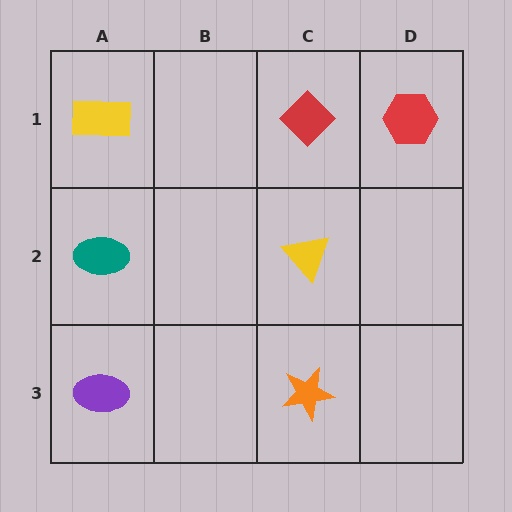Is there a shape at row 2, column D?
No, that cell is empty.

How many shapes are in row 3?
2 shapes.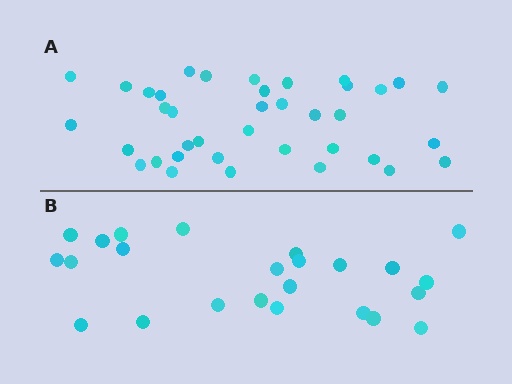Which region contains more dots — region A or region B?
Region A (the top region) has more dots.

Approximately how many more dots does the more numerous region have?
Region A has approximately 15 more dots than region B.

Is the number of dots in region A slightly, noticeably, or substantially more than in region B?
Region A has substantially more. The ratio is roughly 1.6 to 1.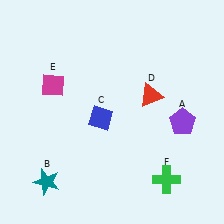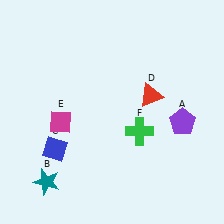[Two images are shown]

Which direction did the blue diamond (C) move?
The blue diamond (C) moved left.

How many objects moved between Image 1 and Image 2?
3 objects moved between the two images.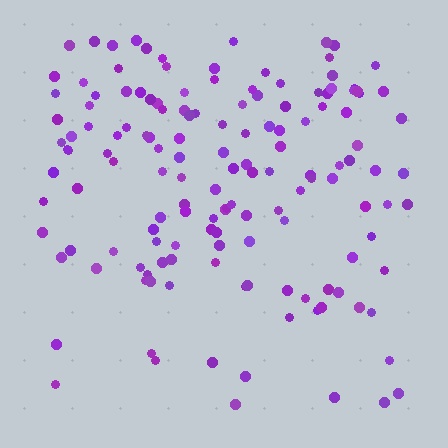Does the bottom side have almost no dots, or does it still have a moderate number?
Still a moderate number, just noticeably fewer than the top.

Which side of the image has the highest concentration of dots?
The top.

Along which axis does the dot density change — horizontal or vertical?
Vertical.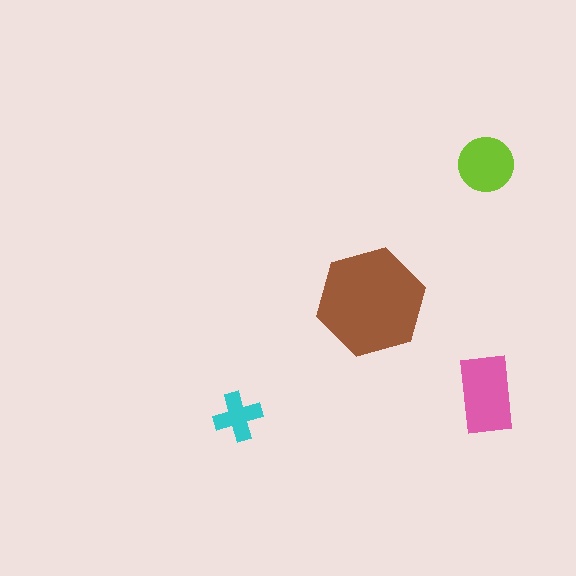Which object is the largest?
The brown hexagon.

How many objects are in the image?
There are 4 objects in the image.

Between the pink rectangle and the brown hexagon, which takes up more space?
The brown hexagon.